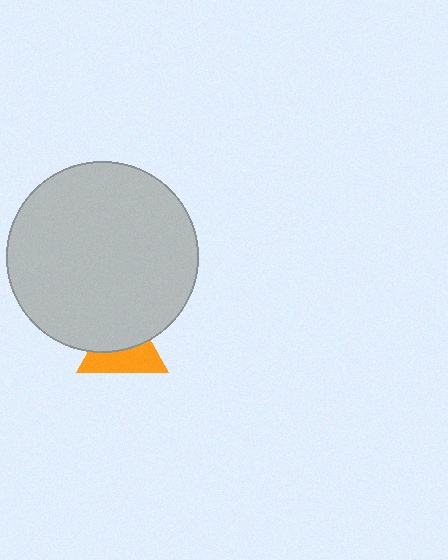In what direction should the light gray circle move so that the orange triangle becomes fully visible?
The light gray circle should move up. That is the shortest direction to clear the overlap and leave the orange triangle fully visible.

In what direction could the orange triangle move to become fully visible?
The orange triangle could move down. That would shift it out from behind the light gray circle entirely.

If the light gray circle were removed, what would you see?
You would see the complete orange triangle.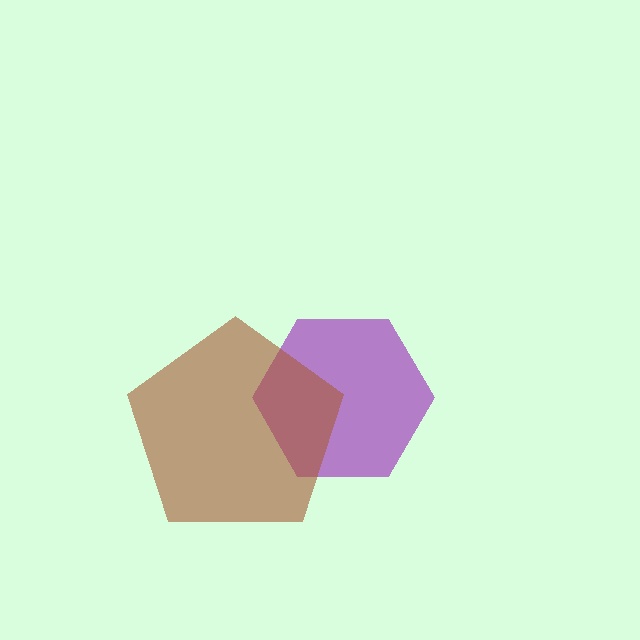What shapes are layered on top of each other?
The layered shapes are: a purple hexagon, a brown pentagon.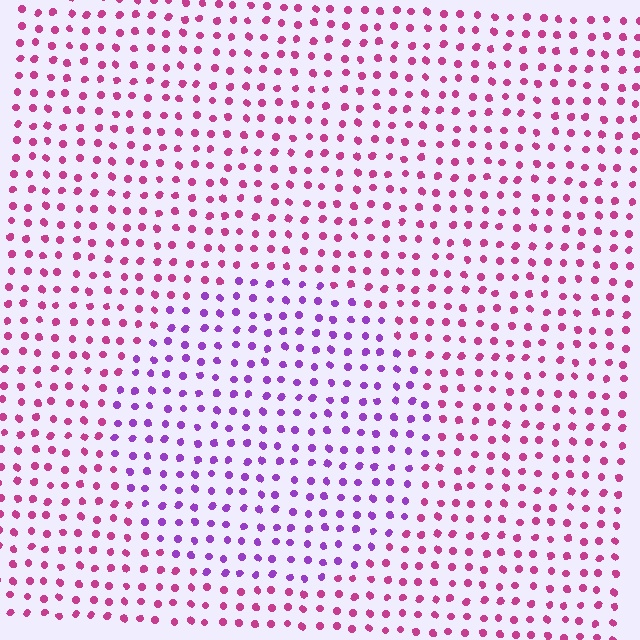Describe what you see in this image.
The image is filled with small magenta elements in a uniform arrangement. A circle-shaped region is visible where the elements are tinted to a slightly different hue, forming a subtle color boundary.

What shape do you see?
I see a circle.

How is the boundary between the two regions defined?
The boundary is defined purely by a slight shift in hue (about 44 degrees). Spacing, size, and orientation are identical on both sides.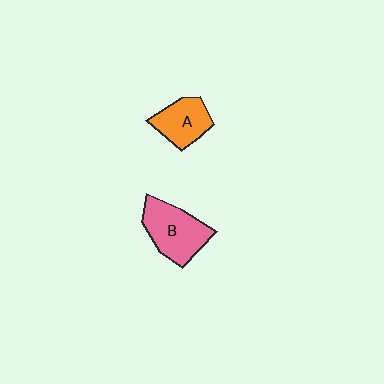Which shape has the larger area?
Shape B (pink).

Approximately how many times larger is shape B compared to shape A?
Approximately 1.4 times.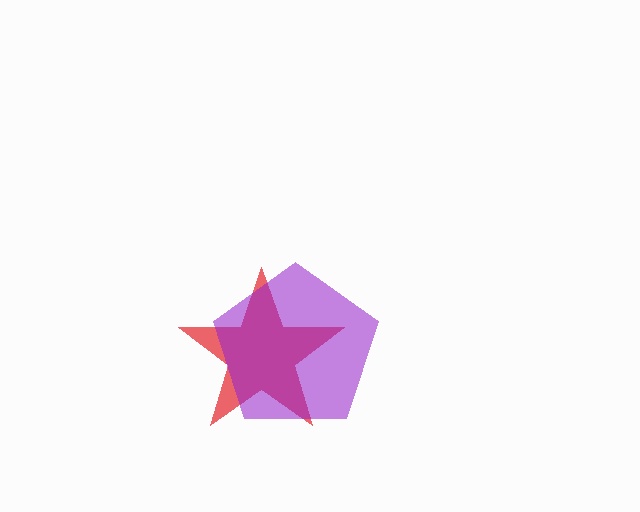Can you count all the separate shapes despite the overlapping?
Yes, there are 2 separate shapes.